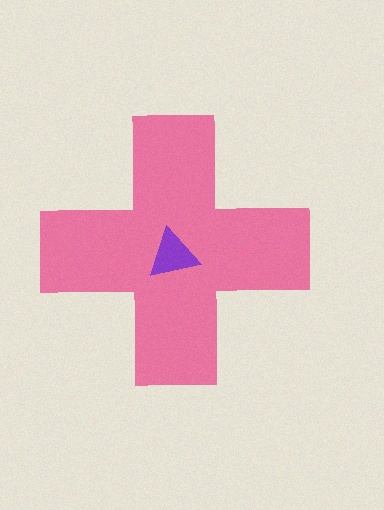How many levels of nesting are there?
2.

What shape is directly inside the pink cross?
The purple triangle.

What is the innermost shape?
The purple triangle.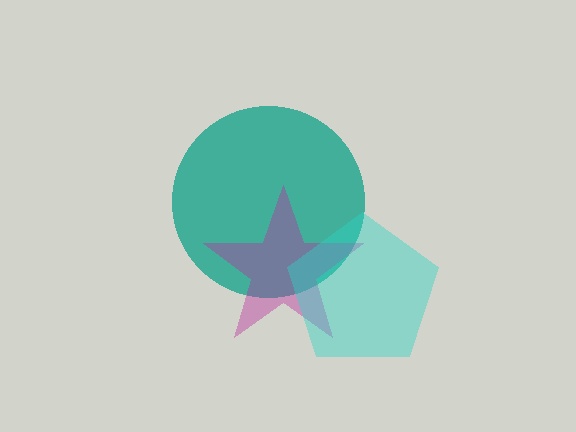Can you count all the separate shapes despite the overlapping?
Yes, there are 3 separate shapes.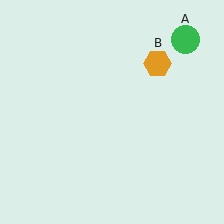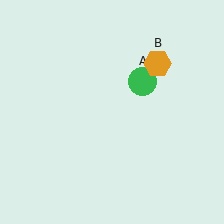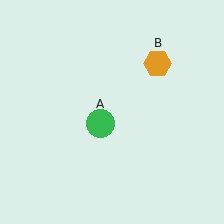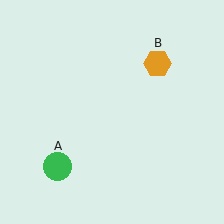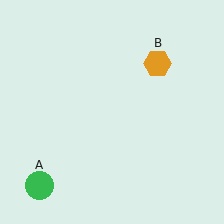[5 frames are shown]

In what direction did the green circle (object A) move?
The green circle (object A) moved down and to the left.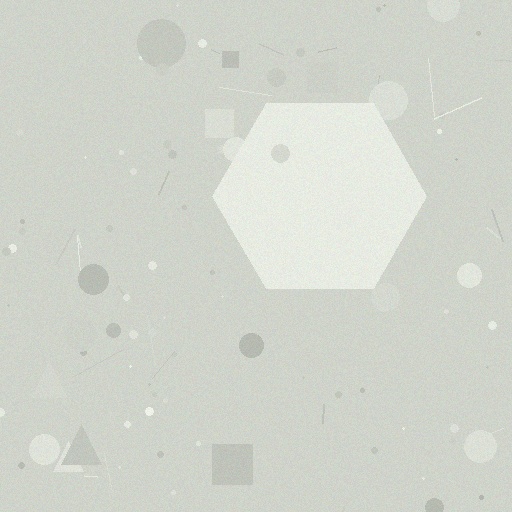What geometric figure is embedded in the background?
A hexagon is embedded in the background.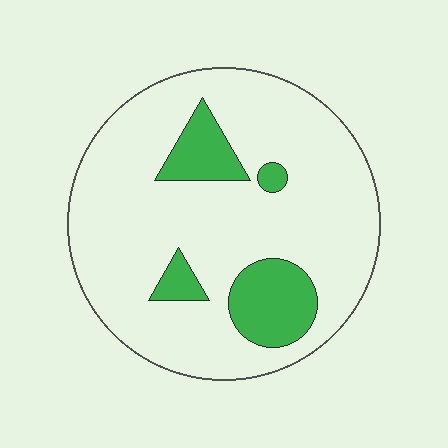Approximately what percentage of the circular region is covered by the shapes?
Approximately 15%.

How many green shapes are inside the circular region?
4.